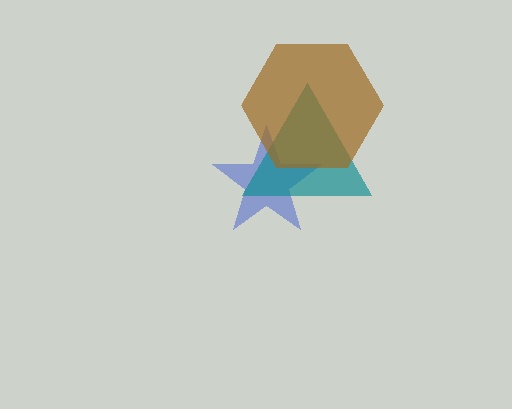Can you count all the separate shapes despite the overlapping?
Yes, there are 3 separate shapes.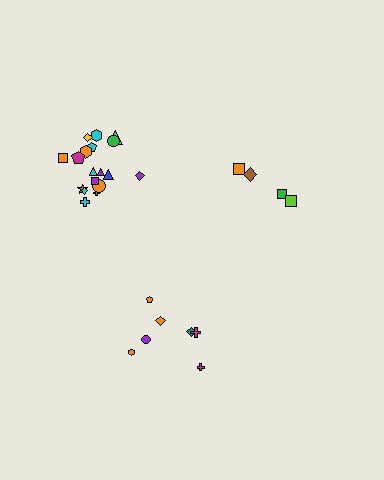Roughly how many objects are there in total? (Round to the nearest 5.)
Roughly 30 objects in total.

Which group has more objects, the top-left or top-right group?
The top-left group.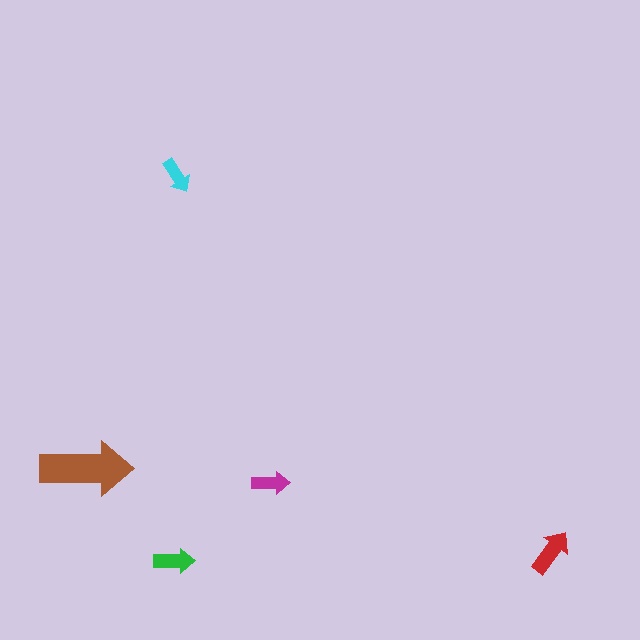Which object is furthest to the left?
The brown arrow is leftmost.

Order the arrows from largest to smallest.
the brown one, the red one, the green one, the magenta one, the cyan one.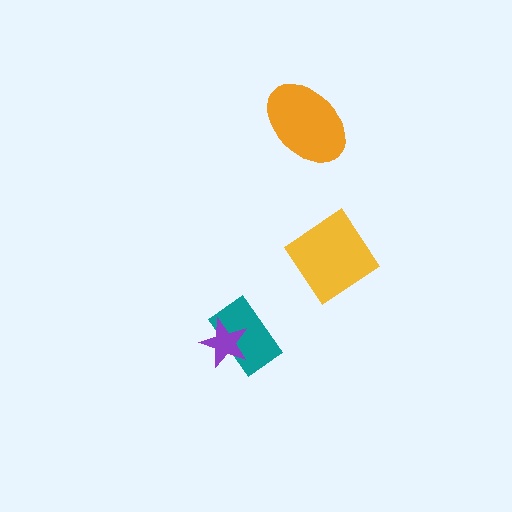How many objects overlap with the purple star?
1 object overlaps with the purple star.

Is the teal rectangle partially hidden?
Yes, it is partially covered by another shape.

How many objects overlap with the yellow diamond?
0 objects overlap with the yellow diamond.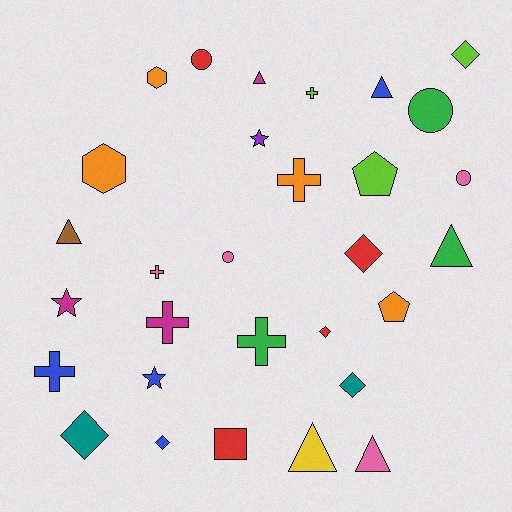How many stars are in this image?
There are 3 stars.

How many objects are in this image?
There are 30 objects.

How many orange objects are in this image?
There are 4 orange objects.